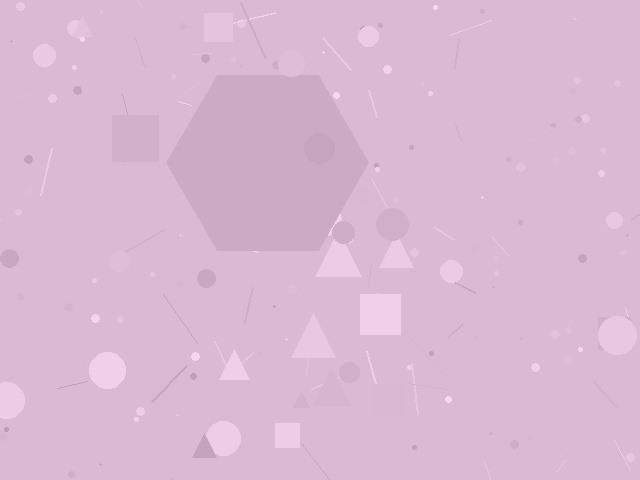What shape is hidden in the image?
A hexagon is hidden in the image.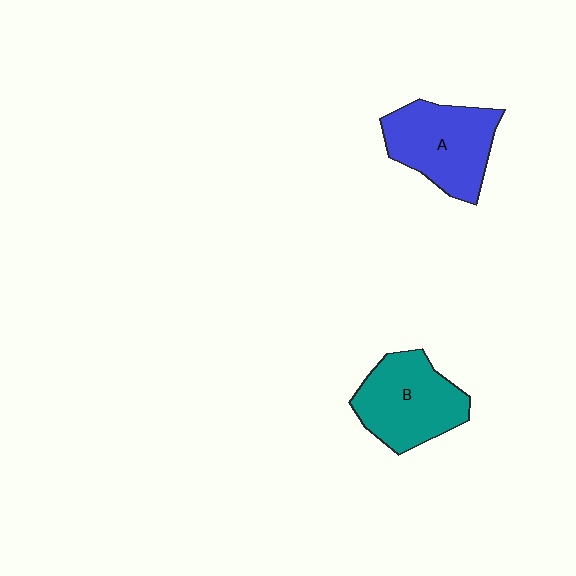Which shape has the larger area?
Shape A (blue).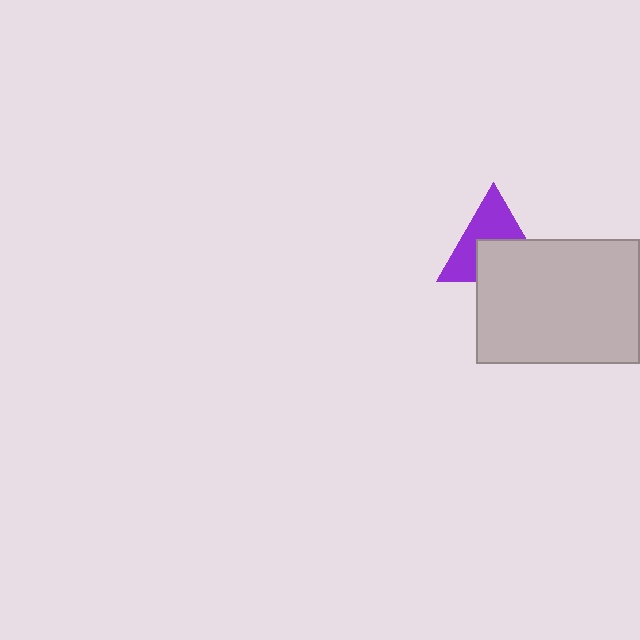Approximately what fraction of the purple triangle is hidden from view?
Roughly 46% of the purple triangle is hidden behind the light gray rectangle.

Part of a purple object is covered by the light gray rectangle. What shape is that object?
It is a triangle.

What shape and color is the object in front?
The object in front is a light gray rectangle.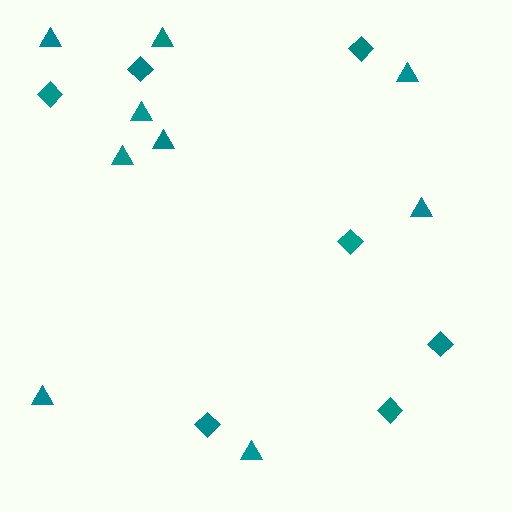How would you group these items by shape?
There are 2 groups: one group of triangles (9) and one group of diamonds (7).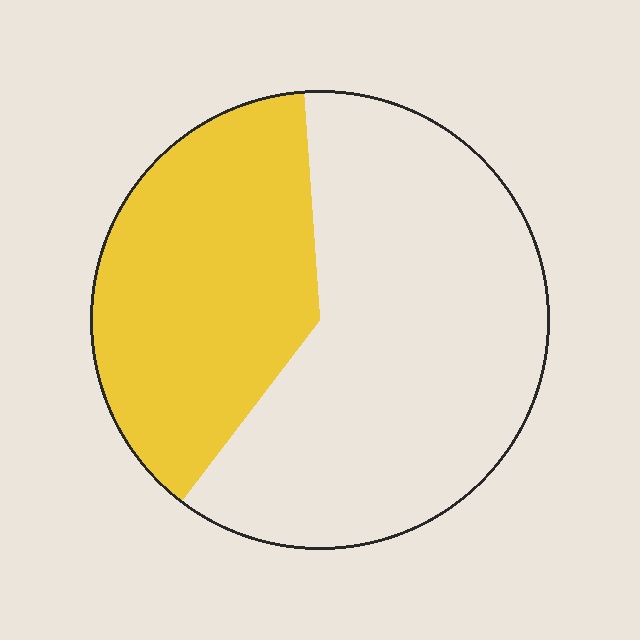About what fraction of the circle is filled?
About three eighths (3/8).